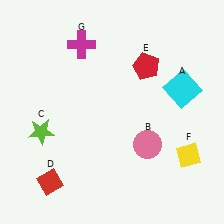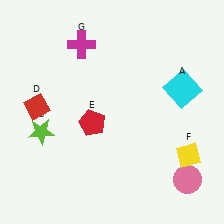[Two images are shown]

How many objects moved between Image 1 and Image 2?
3 objects moved between the two images.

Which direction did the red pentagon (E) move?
The red pentagon (E) moved down.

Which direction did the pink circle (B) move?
The pink circle (B) moved right.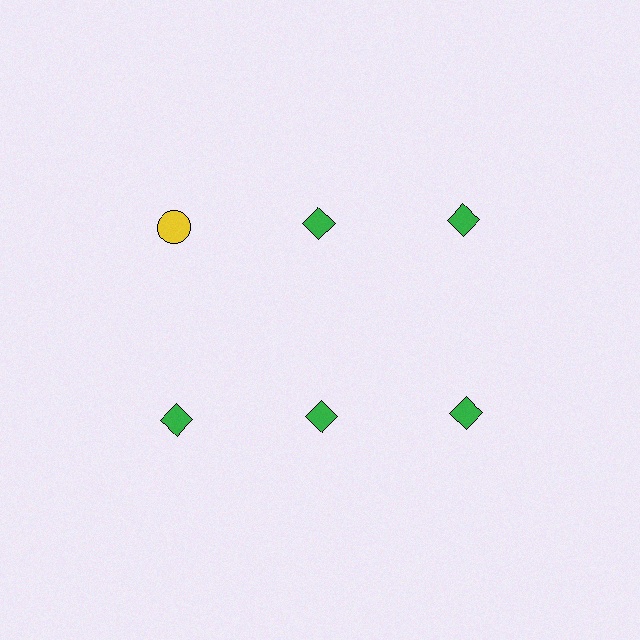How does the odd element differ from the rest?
It differs in both color (yellow instead of green) and shape (circle instead of diamond).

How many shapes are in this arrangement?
There are 6 shapes arranged in a grid pattern.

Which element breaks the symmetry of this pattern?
The yellow circle in the top row, leftmost column breaks the symmetry. All other shapes are green diamonds.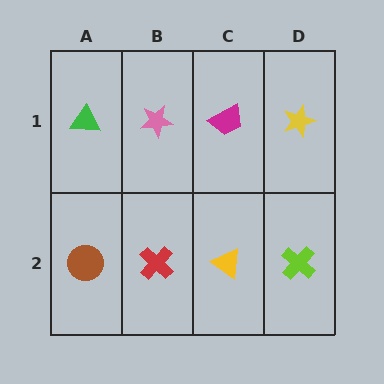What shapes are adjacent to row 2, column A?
A green triangle (row 1, column A), a red cross (row 2, column B).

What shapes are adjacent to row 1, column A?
A brown circle (row 2, column A), a pink star (row 1, column B).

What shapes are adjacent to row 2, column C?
A magenta trapezoid (row 1, column C), a red cross (row 2, column B), a lime cross (row 2, column D).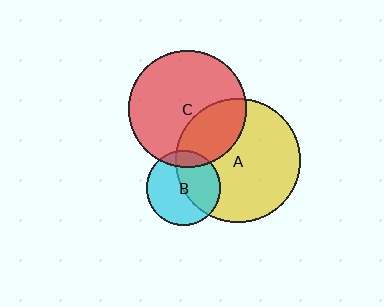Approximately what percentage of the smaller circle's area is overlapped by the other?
Approximately 15%.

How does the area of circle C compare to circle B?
Approximately 2.5 times.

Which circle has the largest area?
Circle A (yellow).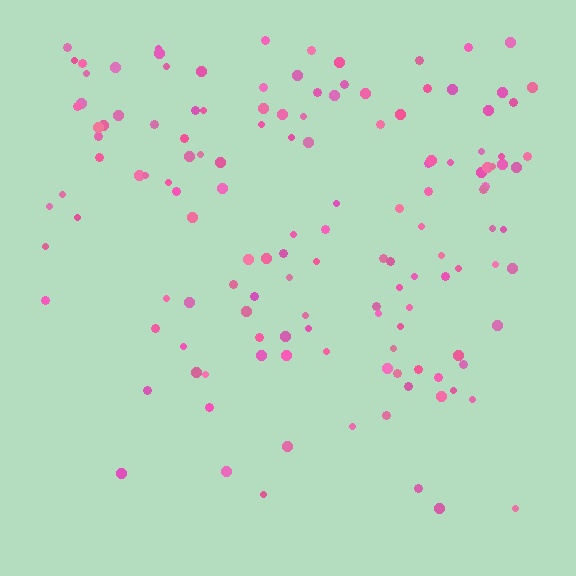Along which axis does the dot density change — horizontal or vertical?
Vertical.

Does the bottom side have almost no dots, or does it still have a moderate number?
Still a moderate number, just noticeably fewer than the top.